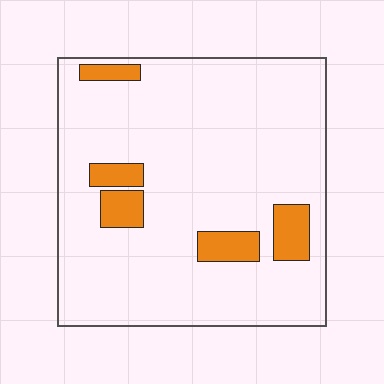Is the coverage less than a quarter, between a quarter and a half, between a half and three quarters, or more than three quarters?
Less than a quarter.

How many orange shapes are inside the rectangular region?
5.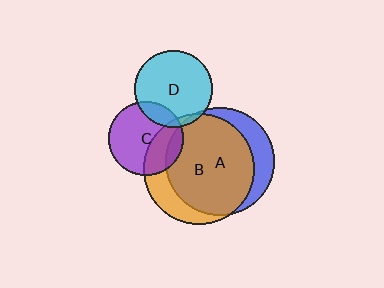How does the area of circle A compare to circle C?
Approximately 2.1 times.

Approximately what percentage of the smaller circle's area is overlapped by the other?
Approximately 15%.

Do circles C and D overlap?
Yes.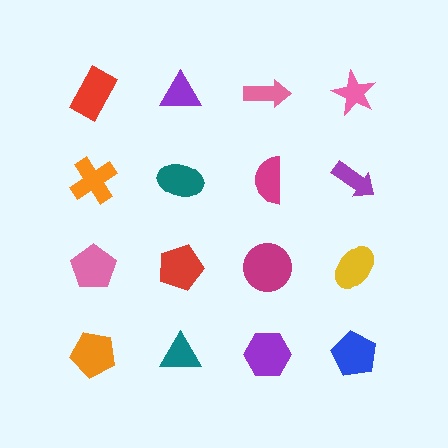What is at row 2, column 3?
A magenta semicircle.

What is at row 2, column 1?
An orange cross.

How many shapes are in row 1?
4 shapes.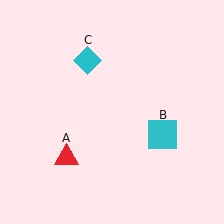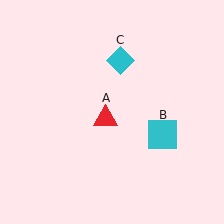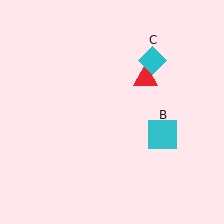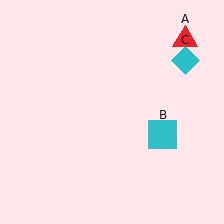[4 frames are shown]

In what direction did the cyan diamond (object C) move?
The cyan diamond (object C) moved right.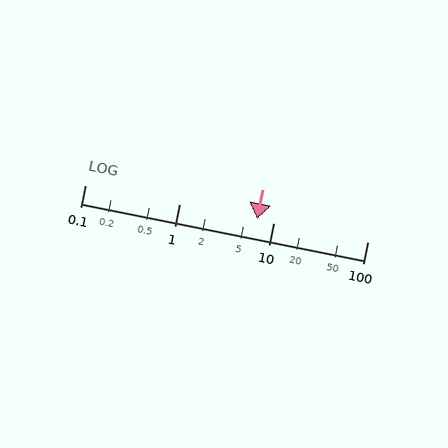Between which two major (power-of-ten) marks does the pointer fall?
The pointer is between 1 and 10.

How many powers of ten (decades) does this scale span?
The scale spans 3 decades, from 0.1 to 100.